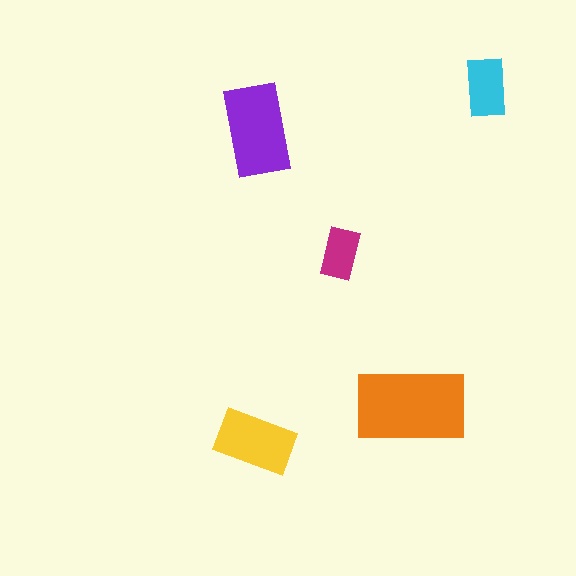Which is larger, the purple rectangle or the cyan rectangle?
The purple one.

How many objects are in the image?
There are 5 objects in the image.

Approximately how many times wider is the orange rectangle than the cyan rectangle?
About 2 times wider.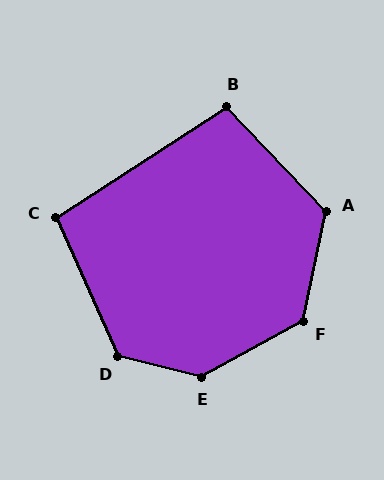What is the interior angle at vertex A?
Approximately 124 degrees (obtuse).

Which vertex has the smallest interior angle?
C, at approximately 99 degrees.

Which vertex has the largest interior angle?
E, at approximately 137 degrees.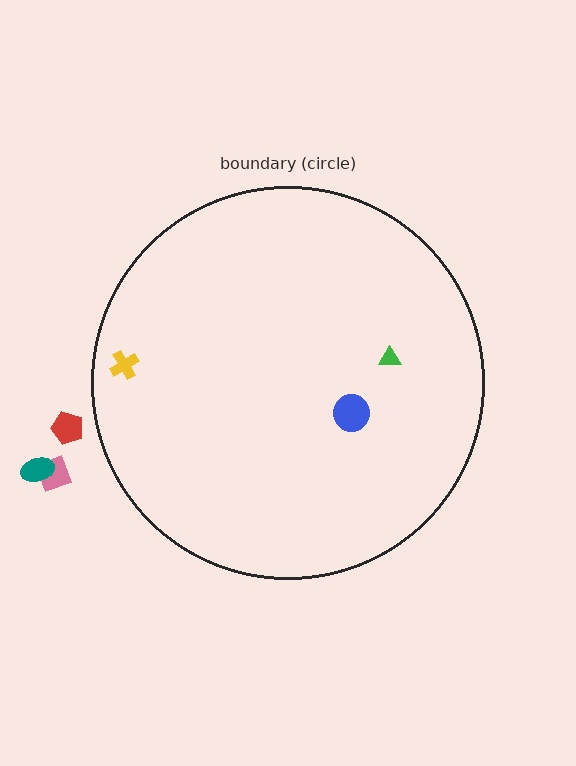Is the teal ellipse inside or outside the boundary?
Outside.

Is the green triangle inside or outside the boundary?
Inside.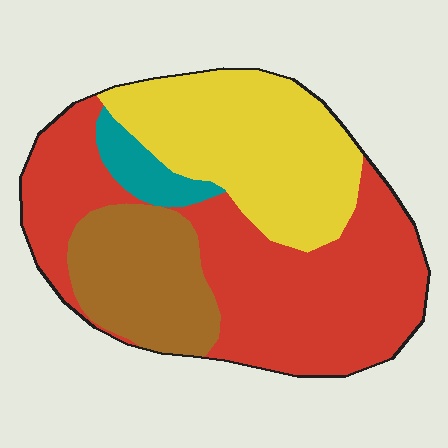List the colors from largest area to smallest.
From largest to smallest: red, yellow, brown, teal.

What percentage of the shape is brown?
Brown covers 18% of the shape.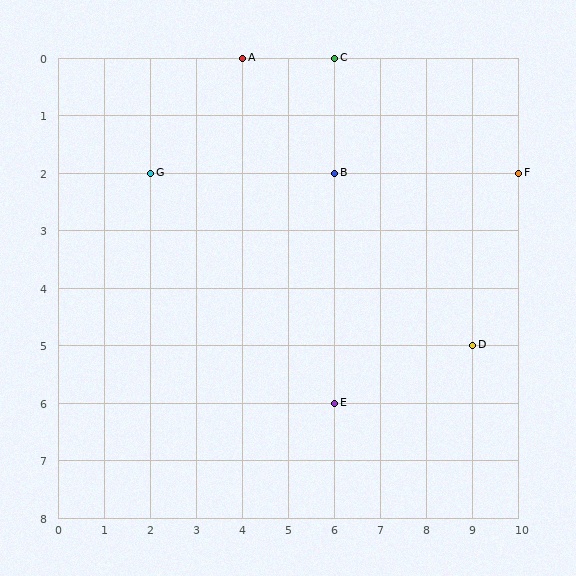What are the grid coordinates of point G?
Point G is at grid coordinates (2, 2).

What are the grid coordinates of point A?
Point A is at grid coordinates (4, 0).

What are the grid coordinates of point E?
Point E is at grid coordinates (6, 6).